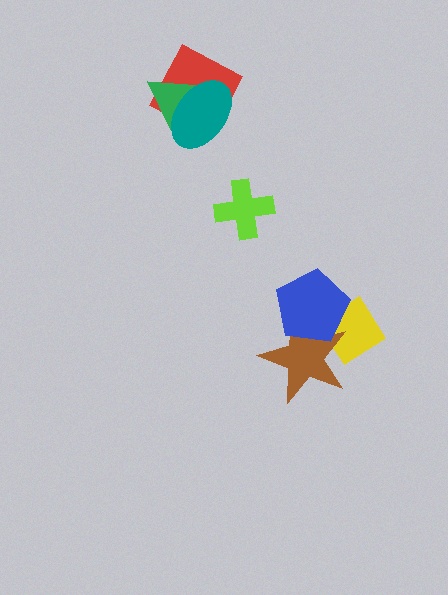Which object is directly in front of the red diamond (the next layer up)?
The green triangle is directly in front of the red diamond.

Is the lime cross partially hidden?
No, no other shape covers it.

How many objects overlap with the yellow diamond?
2 objects overlap with the yellow diamond.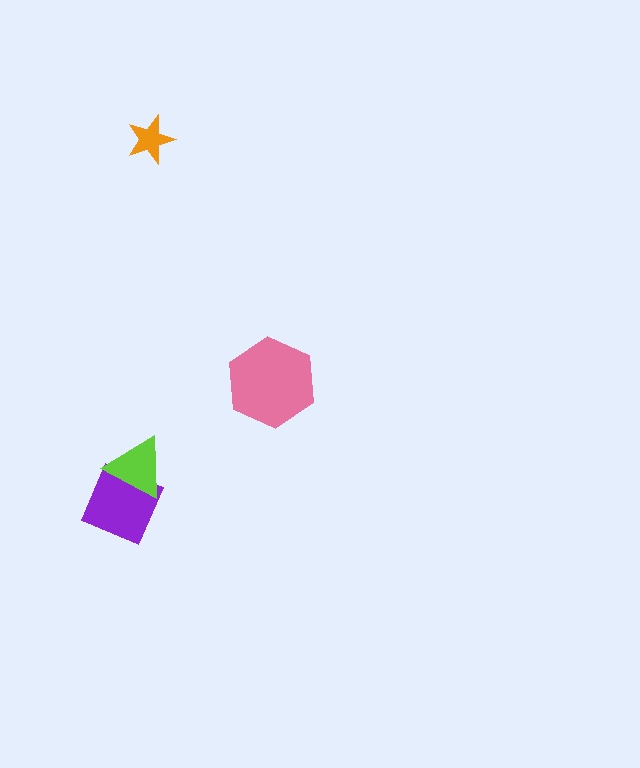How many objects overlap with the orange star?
0 objects overlap with the orange star.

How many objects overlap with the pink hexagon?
0 objects overlap with the pink hexagon.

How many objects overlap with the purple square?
1 object overlaps with the purple square.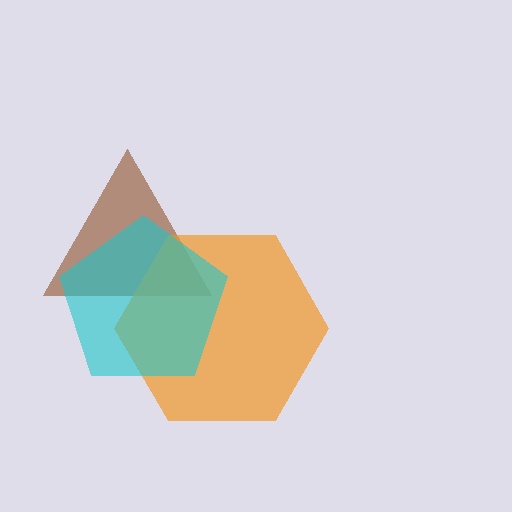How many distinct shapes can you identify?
There are 3 distinct shapes: a brown triangle, an orange hexagon, a cyan pentagon.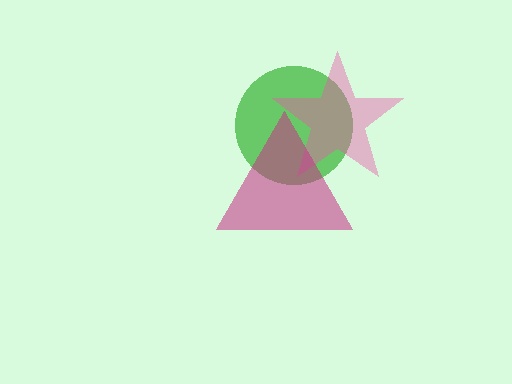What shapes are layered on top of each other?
The layered shapes are: a green circle, a pink star, a magenta triangle.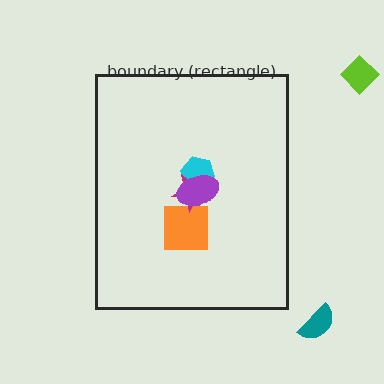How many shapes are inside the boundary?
4 inside, 2 outside.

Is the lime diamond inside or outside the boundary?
Outside.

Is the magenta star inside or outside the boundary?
Inside.